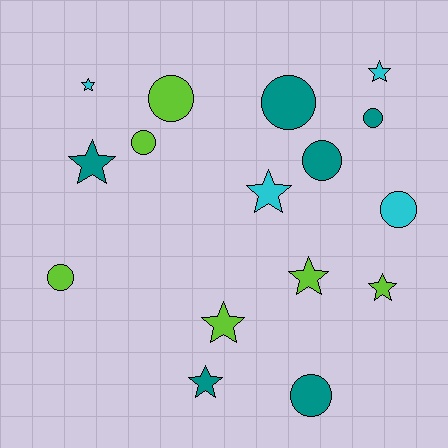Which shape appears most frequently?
Star, with 8 objects.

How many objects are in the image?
There are 16 objects.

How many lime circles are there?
There are 3 lime circles.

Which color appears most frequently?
Teal, with 6 objects.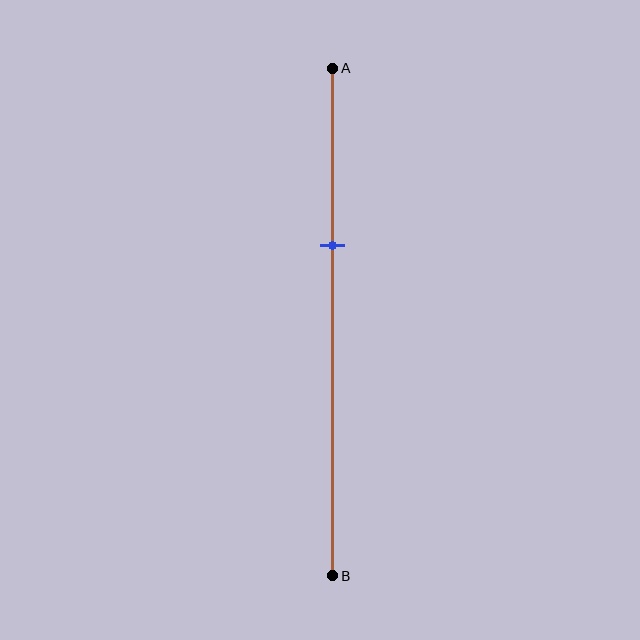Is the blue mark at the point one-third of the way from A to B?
Yes, the mark is approximately at the one-third point.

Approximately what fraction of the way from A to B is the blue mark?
The blue mark is approximately 35% of the way from A to B.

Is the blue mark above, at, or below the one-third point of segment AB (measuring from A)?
The blue mark is approximately at the one-third point of segment AB.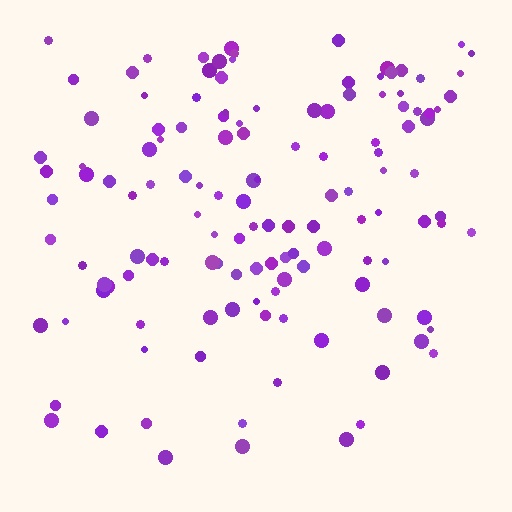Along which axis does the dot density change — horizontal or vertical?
Vertical.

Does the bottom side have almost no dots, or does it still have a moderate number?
Still a moderate number, just noticeably fewer than the top.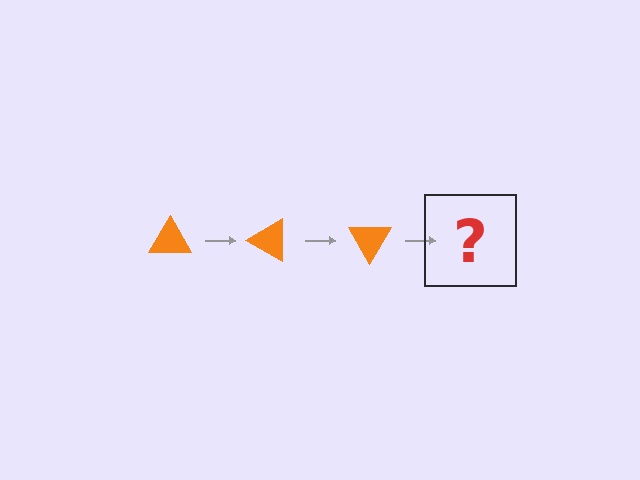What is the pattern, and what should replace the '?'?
The pattern is that the triangle rotates 30 degrees each step. The '?' should be an orange triangle rotated 90 degrees.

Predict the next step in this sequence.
The next step is an orange triangle rotated 90 degrees.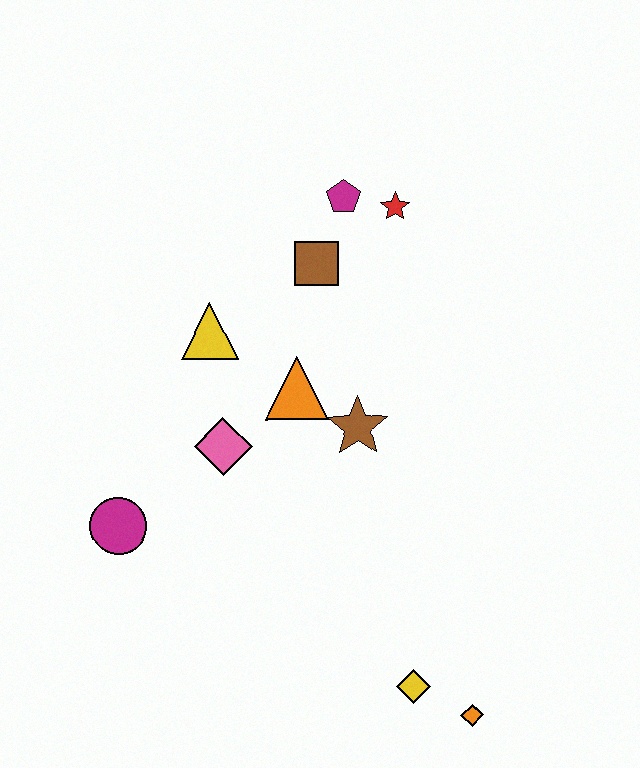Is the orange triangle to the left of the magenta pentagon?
Yes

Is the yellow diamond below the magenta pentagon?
Yes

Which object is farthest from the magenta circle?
The red star is farthest from the magenta circle.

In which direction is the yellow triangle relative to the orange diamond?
The yellow triangle is above the orange diamond.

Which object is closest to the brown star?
The orange triangle is closest to the brown star.